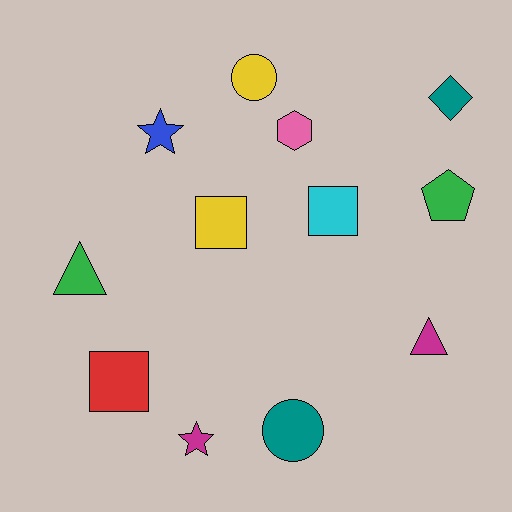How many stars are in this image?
There are 2 stars.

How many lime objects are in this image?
There are no lime objects.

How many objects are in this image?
There are 12 objects.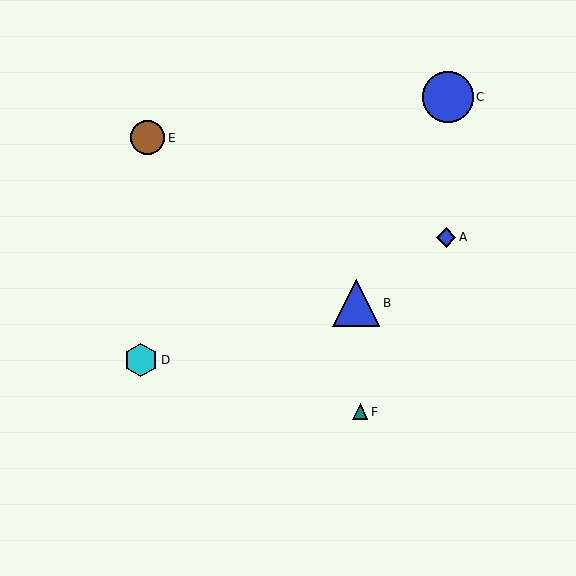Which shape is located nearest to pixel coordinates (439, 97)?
The blue circle (labeled C) at (448, 97) is nearest to that location.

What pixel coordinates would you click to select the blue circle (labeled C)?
Click at (448, 97) to select the blue circle C.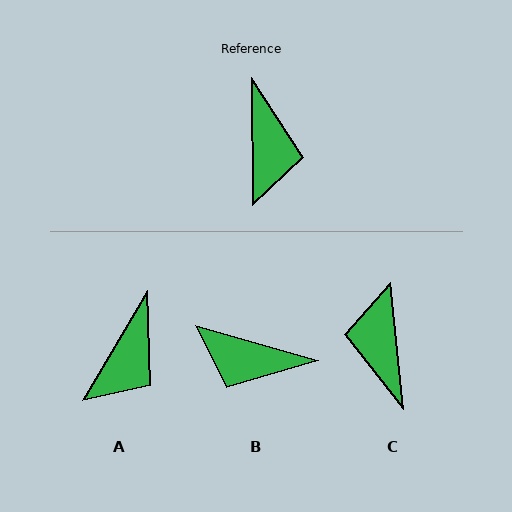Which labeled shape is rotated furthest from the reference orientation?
C, about 174 degrees away.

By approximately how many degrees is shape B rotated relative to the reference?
Approximately 106 degrees clockwise.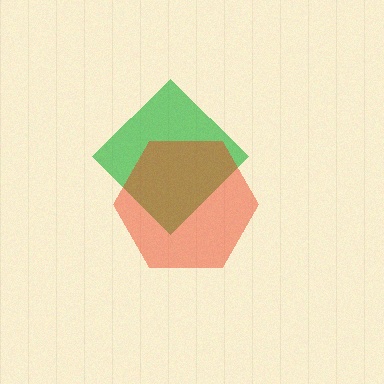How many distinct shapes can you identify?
There are 2 distinct shapes: a green diamond, a red hexagon.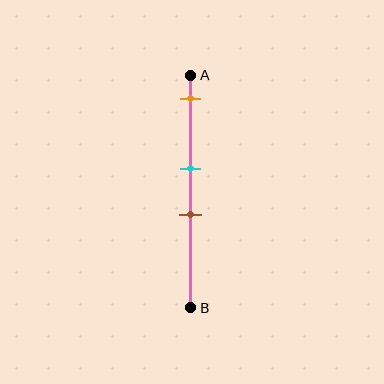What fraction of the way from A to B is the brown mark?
The brown mark is approximately 60% (0.6) of the way from A to B.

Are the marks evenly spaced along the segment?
No, the marks are not evenly spaced.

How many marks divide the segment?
There are 3 marks dividing the segment.